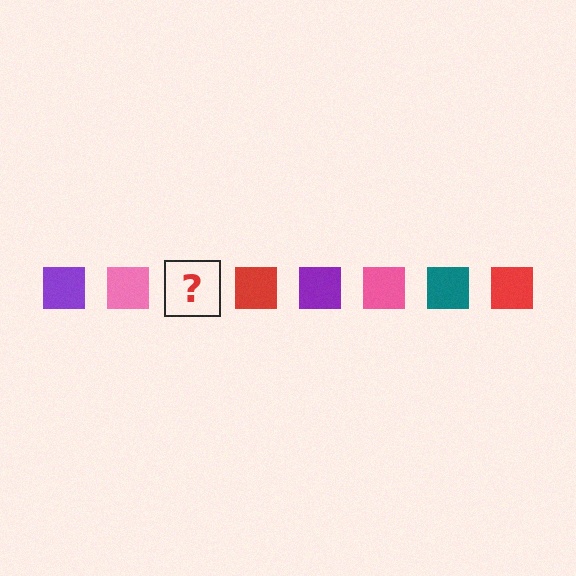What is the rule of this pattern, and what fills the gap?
The rule is that the pattern cycles through purple, pink, teal, red squares. The gap should be filled with a teal square.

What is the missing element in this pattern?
The missing element is a teal square.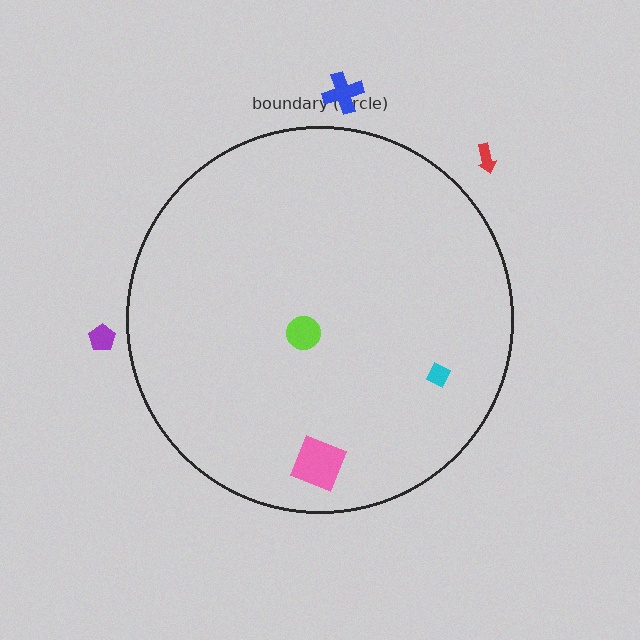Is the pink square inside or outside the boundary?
Inside.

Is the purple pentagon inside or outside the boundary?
Outside.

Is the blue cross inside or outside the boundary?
Outside.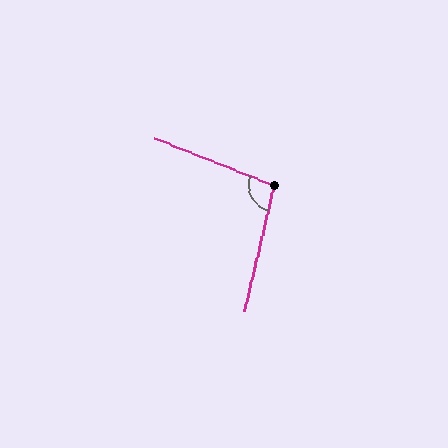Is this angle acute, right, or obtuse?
It is obtuse.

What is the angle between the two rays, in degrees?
Approximately 98 degrees.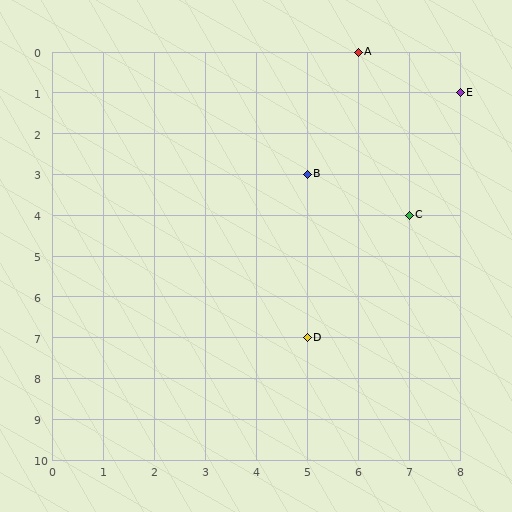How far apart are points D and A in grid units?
Points D and A are 1 column and 7 rows apart (about 7.1 grid units diagonally).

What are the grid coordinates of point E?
Point E is at grid coordinates (8, 1).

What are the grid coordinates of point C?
Point C is at grid coordinates (7, 4).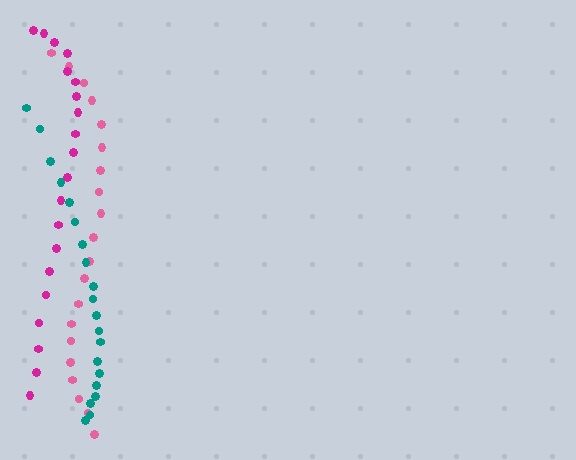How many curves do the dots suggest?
There are 3 distinct paths.